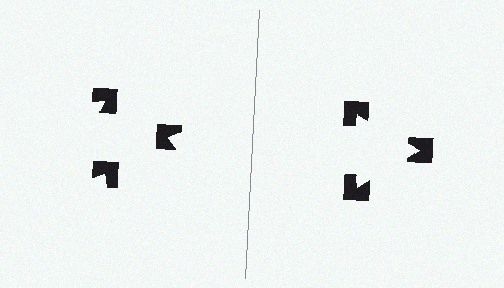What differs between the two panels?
The notched squares are positioned identically on both sides; only the wedge orientations differ. On the right they align to a triangle; on the left they are misaligned.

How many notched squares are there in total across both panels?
6 — 3 on each side.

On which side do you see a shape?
An illusory triangle appears on the right side. On the left side the wedge cuts are rotated, so no coherent shape forms.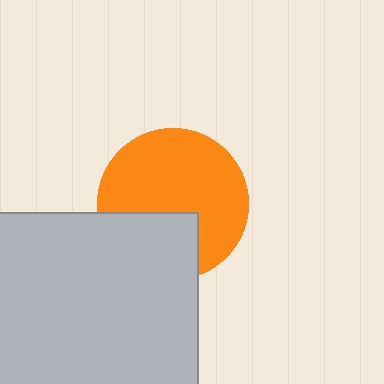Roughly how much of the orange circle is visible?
Most of it is visible (roughly 68%).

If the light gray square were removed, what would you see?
You would see the complete orange circle.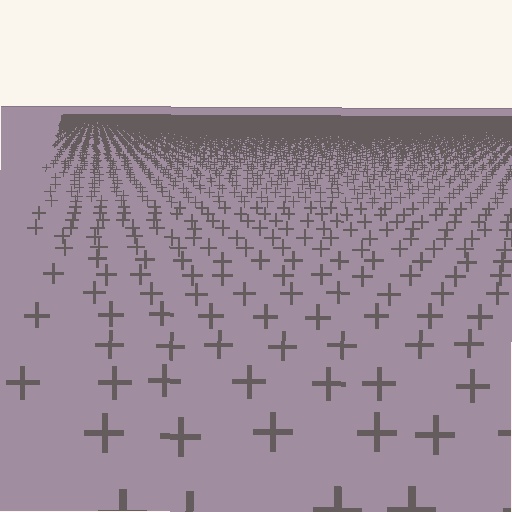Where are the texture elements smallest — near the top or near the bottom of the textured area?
Near the top.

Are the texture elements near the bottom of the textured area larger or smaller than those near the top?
Larger. Near the bottom, elements are closer to the viewer and appear at a bigger on-screen size.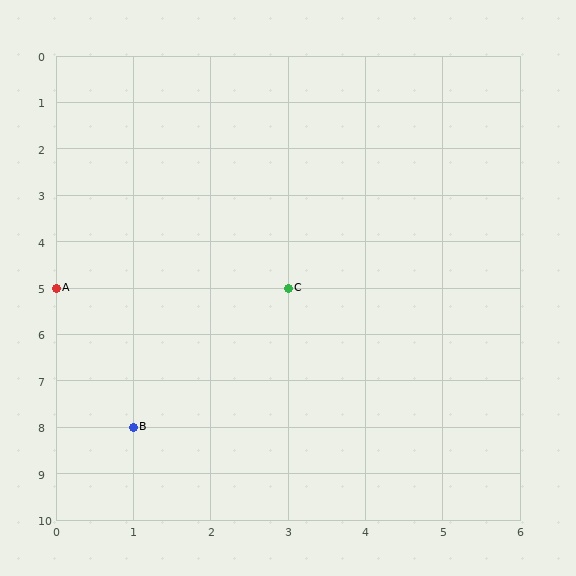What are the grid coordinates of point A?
Point A is at grid coordinates (0, 5).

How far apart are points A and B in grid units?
Points A and B are 1 column and 3 rows apart (about 3.2 grid units diagonally).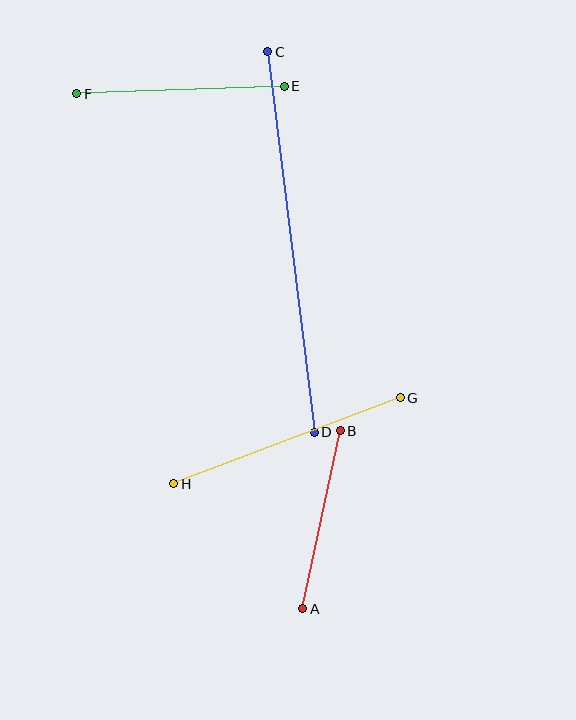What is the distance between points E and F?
The distance is approximately 208 pixels.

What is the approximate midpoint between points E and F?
The midpoint is at approximately (181, 90) pixels.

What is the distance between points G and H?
The distance is approximately 242 pixels.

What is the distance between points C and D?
The distance is approximately 383 pixels.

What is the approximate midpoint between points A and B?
The midpoint is at approximately (321, 520) pixels.